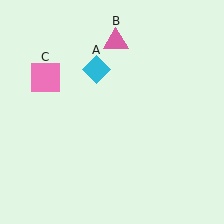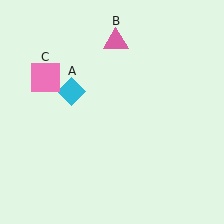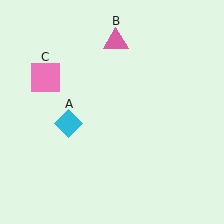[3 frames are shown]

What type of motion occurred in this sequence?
The cyan diamond (object A) rotated counterclockwise around the center of the scene.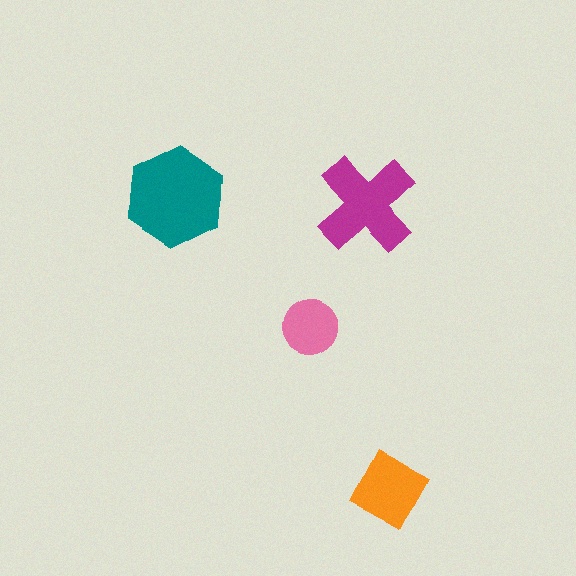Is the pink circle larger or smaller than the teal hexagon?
Smaller.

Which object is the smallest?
The pink circle.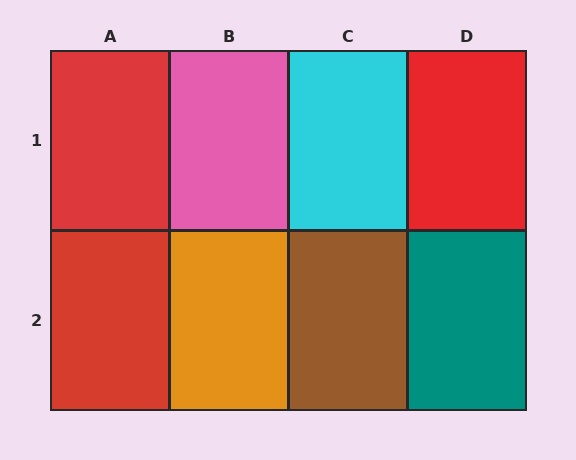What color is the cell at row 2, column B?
Orange.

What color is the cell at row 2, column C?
Brown.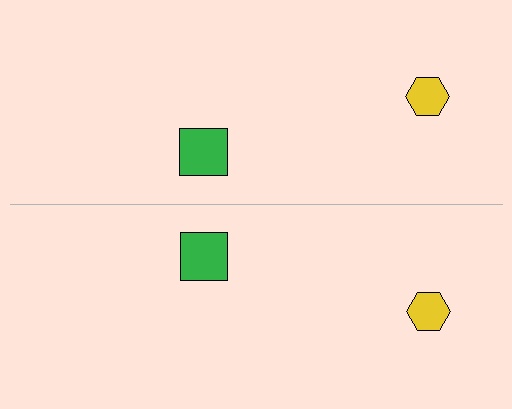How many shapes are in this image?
There are 4 shapes in this image.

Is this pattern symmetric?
Yes, this pattern has bilateral (reflection) symmetry.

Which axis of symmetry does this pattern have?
The pattern has a horizontal axis of symmetry running through the center of the image.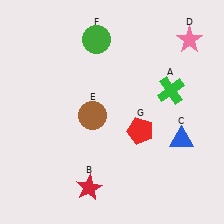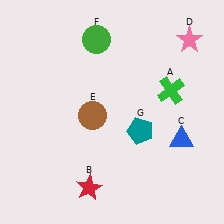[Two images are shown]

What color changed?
The pentagon (G) changed from red in Image 1 to teal in Image 2.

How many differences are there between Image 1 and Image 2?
There is 1 difference between the two images.